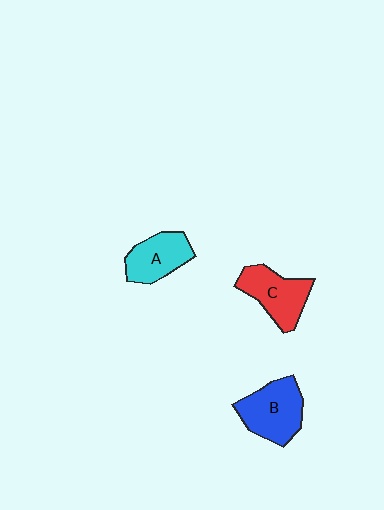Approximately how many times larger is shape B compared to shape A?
Approximately 1.3 times.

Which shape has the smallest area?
Shape A (cyan).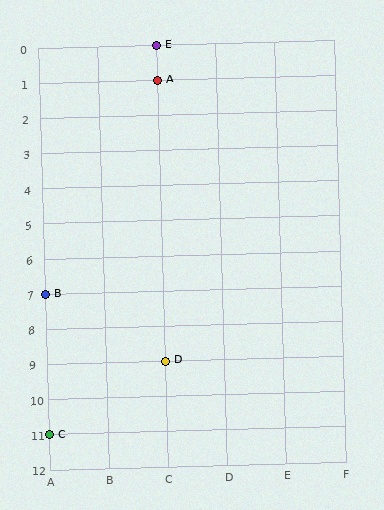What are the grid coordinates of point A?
Point A is at grid coordinates (C, 1).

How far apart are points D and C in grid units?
Points D and C are 2 columns and 2 rows apart (about 2.8 grid units diagonally).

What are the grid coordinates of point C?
Point C is at grid coordinates (A, 11).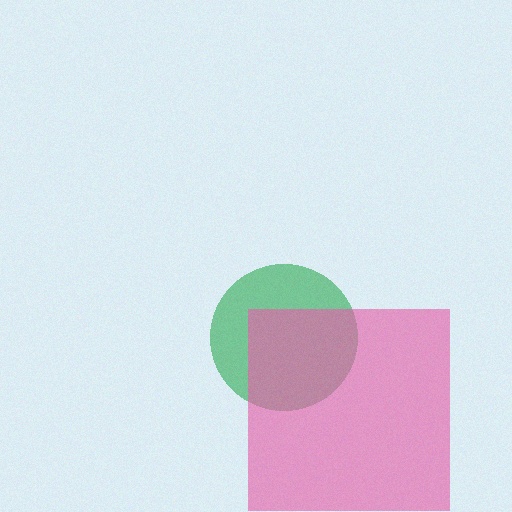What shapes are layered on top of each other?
The layered shapes are: a green circle, a pink square.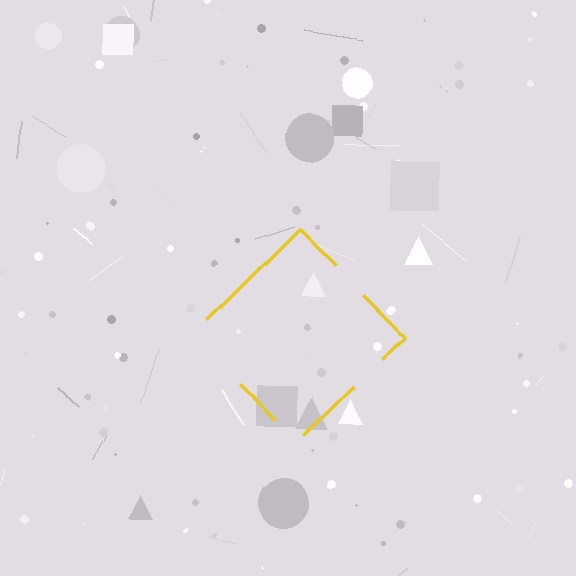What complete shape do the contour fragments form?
The contour fragments form a diamond.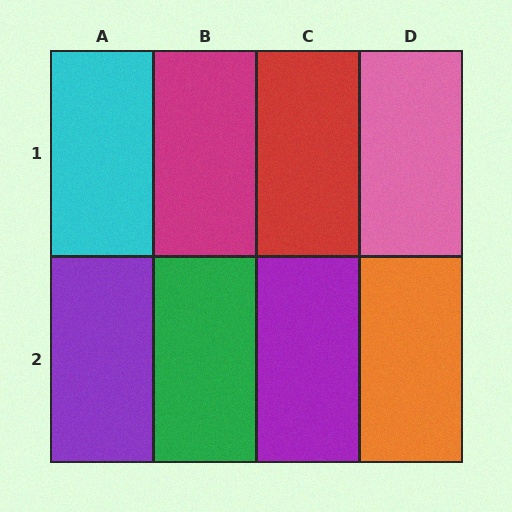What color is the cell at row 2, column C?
Purple.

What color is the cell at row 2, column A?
Purple.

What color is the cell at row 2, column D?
Orange.